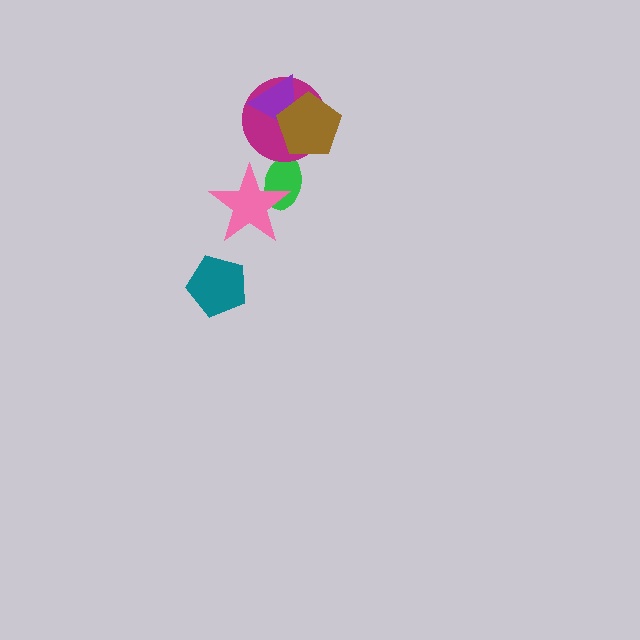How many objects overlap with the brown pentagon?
2 objects overlap with the brown pentagon.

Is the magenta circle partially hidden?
Yes, it is partially covered by another shape.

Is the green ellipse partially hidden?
Yes, it is partially covered by another shape.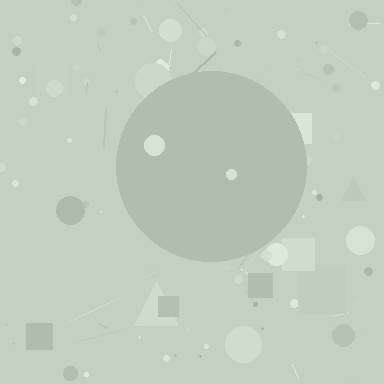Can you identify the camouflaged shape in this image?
The camouflaged shape is a circle.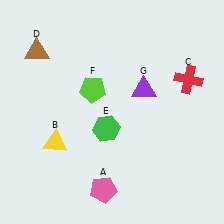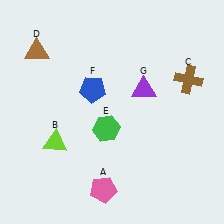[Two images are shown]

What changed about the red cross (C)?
In Image 1, C is red. In Image 2, it changed to brown.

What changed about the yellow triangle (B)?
In Image 1, B is yellow. In Image 2, it changed to lime.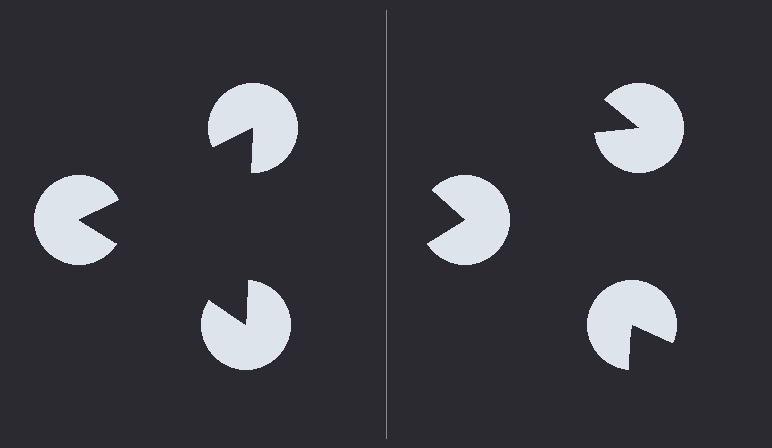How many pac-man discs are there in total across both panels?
6 — 3 on each side.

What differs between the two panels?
The pac-man discs are positioned identically on both sides; only the wedge orientations differ. On the left they align to a triangle; on the right they are misaligned.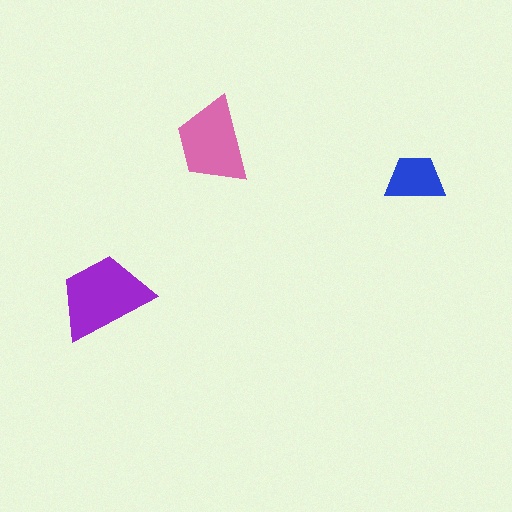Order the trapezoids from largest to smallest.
the purple one, the pink one, the blue one.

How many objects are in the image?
There are 3 objects in the image.